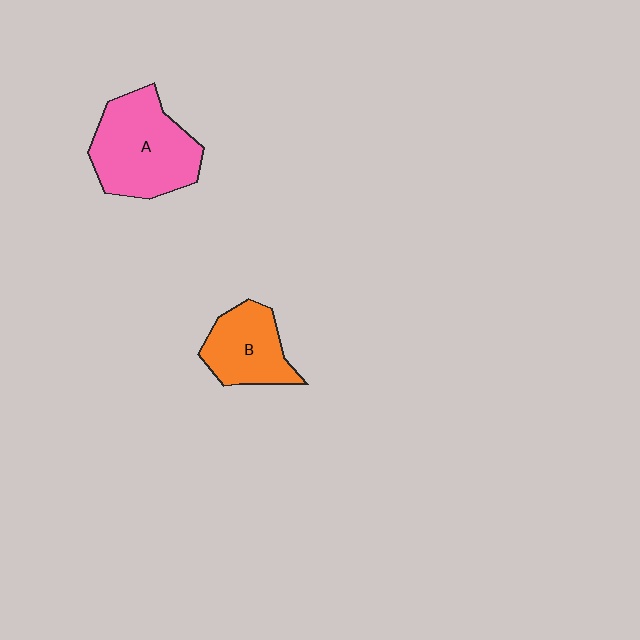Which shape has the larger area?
Shape A (pink).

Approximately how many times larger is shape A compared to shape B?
Approximately 1.5 times.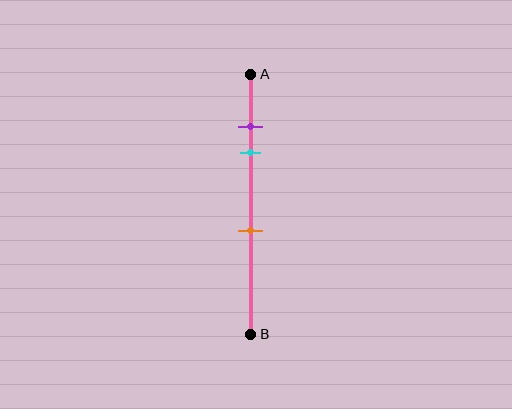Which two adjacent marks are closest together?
The purple and cyan marks are the closest adjacent pair.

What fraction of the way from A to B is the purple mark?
The purple mark is approximately 20% (0.2) of the way from A to B.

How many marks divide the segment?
There are 3 marks dividing the segment.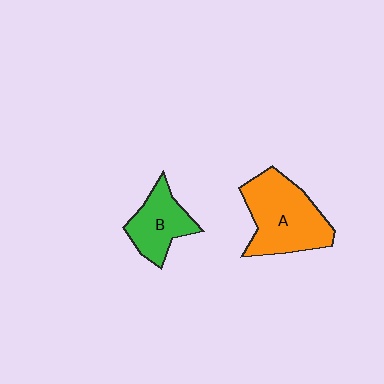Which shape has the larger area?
Shape A (orange).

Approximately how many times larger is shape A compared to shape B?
Approximately 1.6 times.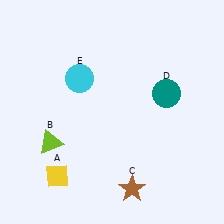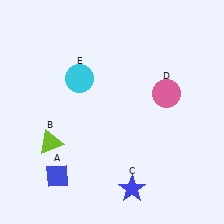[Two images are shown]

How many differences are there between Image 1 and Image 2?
There are 3 differences between the two images.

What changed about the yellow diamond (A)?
In Image 1, A is yellow. In Image 2, it changed to blue.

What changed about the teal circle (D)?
In Image 1, D is teal. In Image 2, it changed to pink.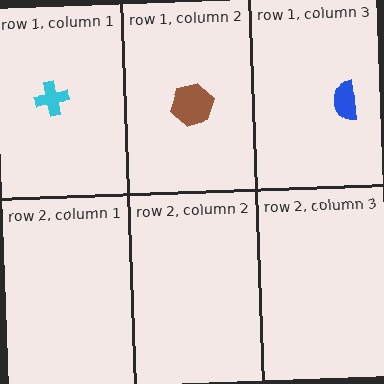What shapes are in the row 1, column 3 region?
The blue semicircle.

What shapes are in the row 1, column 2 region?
The brown hexagon.